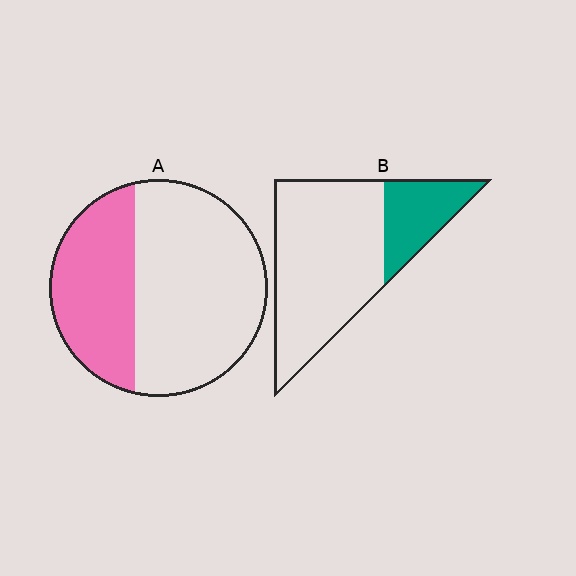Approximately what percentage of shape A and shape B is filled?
A is approximately 35% and B is approximately 25%.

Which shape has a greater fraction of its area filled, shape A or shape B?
Shape A.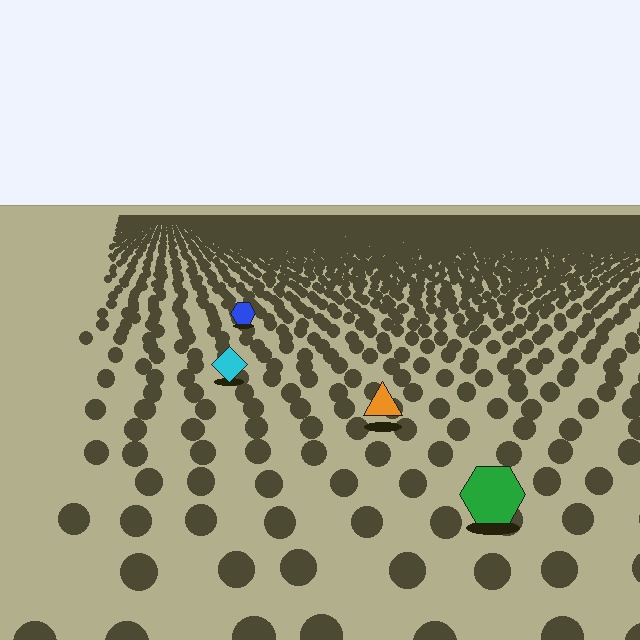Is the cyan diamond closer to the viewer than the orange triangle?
No. The orange triangle is closer — you can tell from the texture gradient: the ground texture is coarser near it.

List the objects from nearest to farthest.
From nearest to farthest: the green hexagon, the orange triangle, the cyan diamond, the blue hexagon.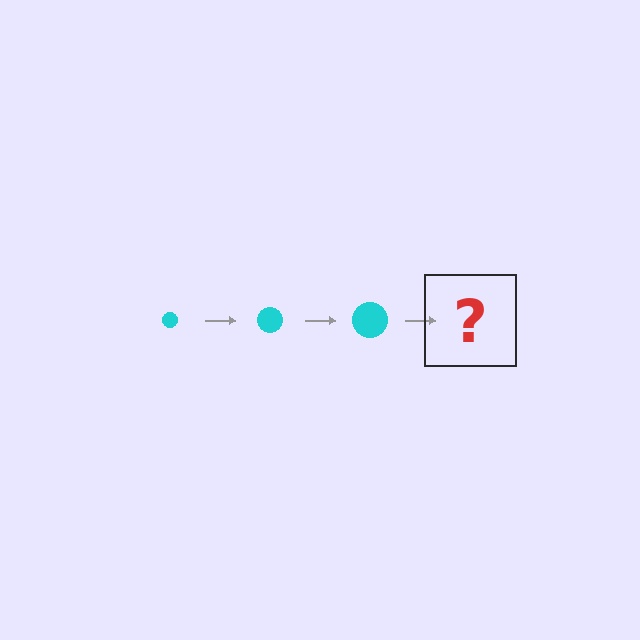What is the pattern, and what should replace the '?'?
The pattern is that the circle gets progressively larger each step. The '?' should be a cyan circle, larger than the previous one.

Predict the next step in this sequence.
The next step is a cyan circle, larger than the previous one.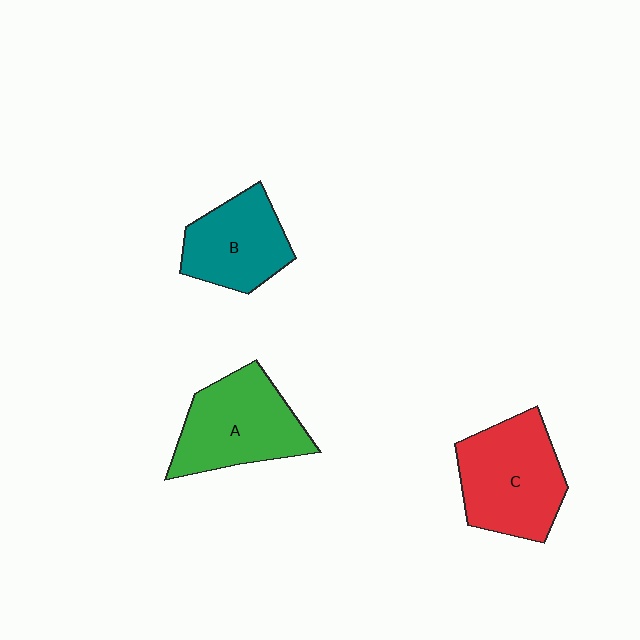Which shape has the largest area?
Shape C (red).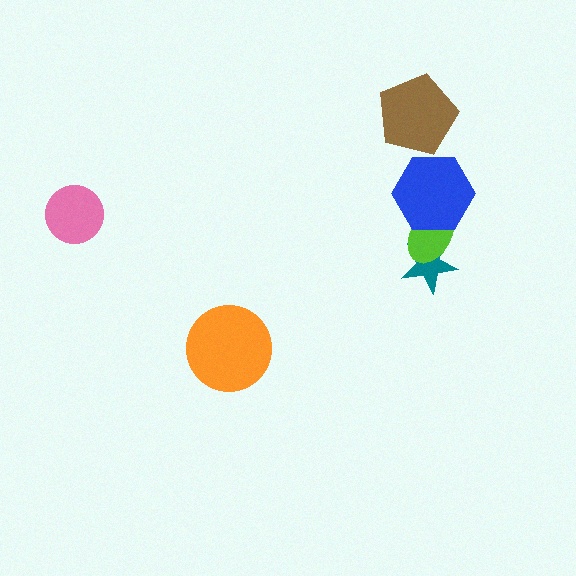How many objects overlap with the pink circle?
0 objects overlap with the pink circle.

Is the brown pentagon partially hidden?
No, no other shape covers it.